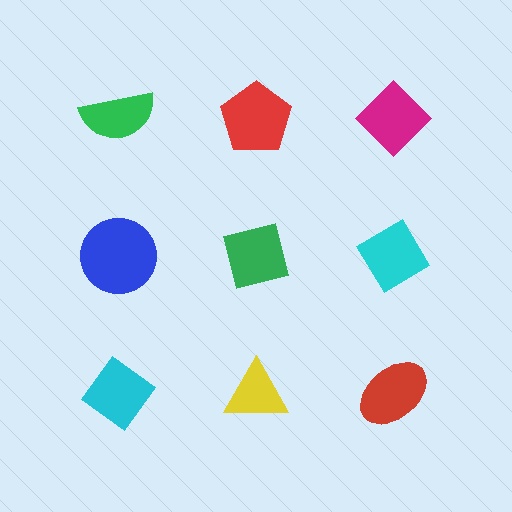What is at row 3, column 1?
A cyan diamond.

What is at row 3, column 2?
A yellow triangle.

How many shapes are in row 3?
3 shapes.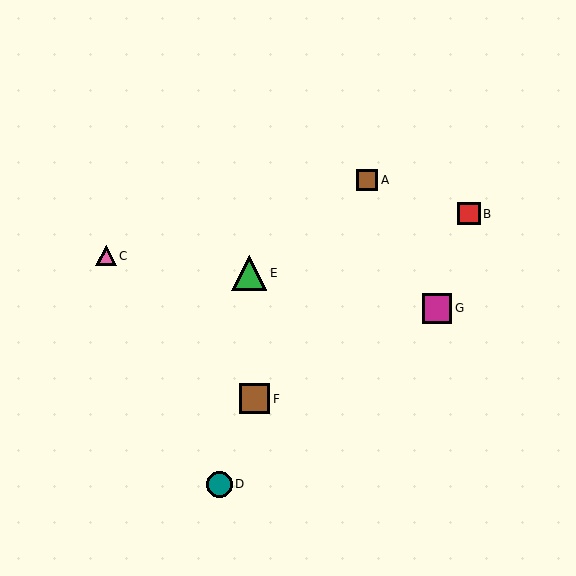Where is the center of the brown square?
The center of the brown square is at (367, 180).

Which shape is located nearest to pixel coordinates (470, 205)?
The red square (labeled B) at (469, 214) is nearest to that location.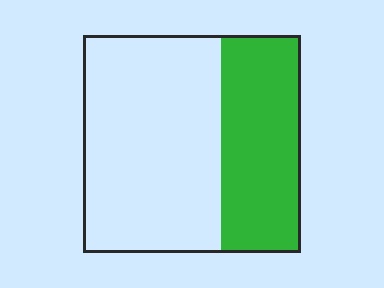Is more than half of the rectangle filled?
No.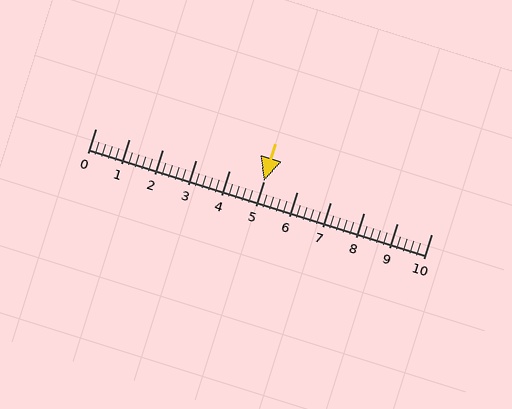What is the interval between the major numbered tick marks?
The major tick marks are spaced 1 units apart.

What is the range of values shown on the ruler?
The ruler shows values from 0 to 10.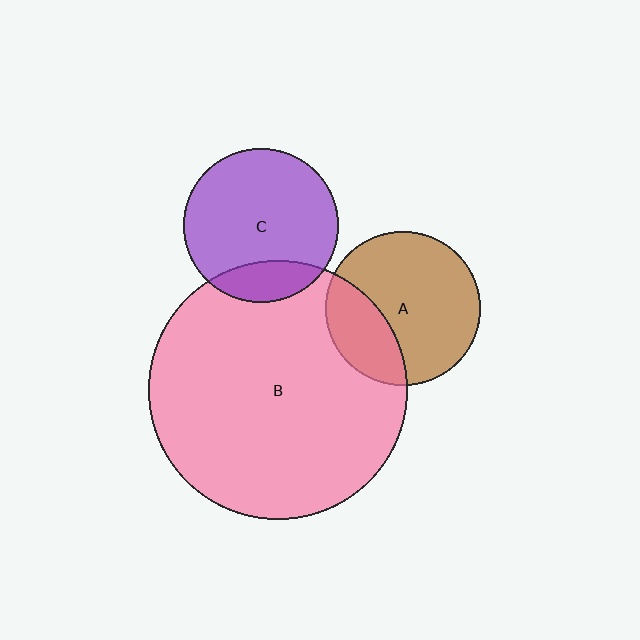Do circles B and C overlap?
Yes.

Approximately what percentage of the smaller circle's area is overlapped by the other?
Approximately 20%.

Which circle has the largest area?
Circle B (pink).